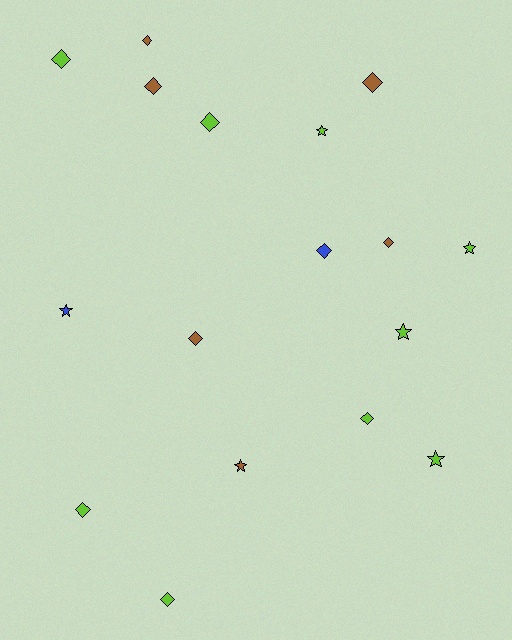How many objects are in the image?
There are 17 objects.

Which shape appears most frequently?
Diamond, with 11 objects.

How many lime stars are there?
There are 4 lime stars.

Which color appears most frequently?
Lime, with 9 objects.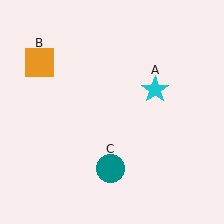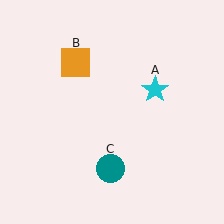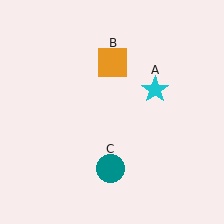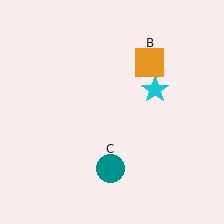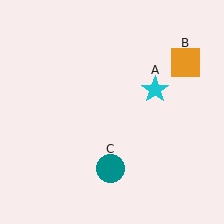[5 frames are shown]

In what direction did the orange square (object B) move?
The orange square (object B) moved right.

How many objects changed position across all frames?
1 object changed position: orange square (object B).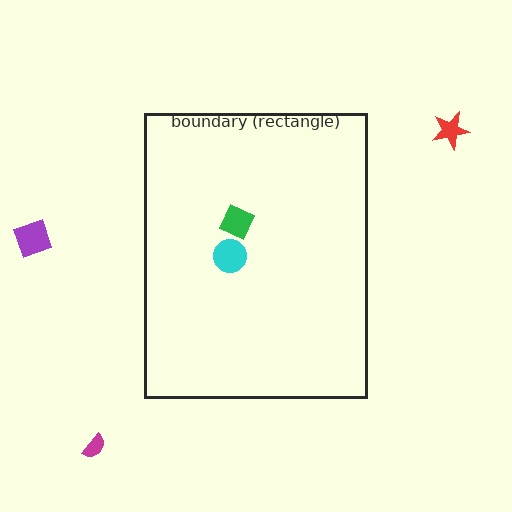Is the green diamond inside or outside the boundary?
Inside.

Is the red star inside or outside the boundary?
Outside.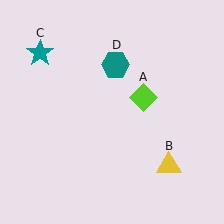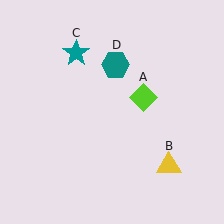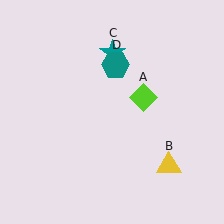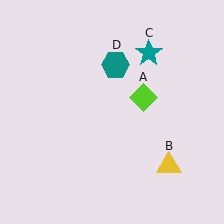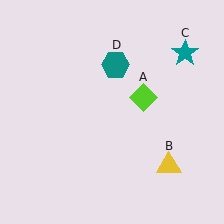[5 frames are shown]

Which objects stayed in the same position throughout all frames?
Lime diamond (object A) and yellow triangle (object B) and teal hexagon (object D) remained stationary.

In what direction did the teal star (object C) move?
The teal star (object C) moved right.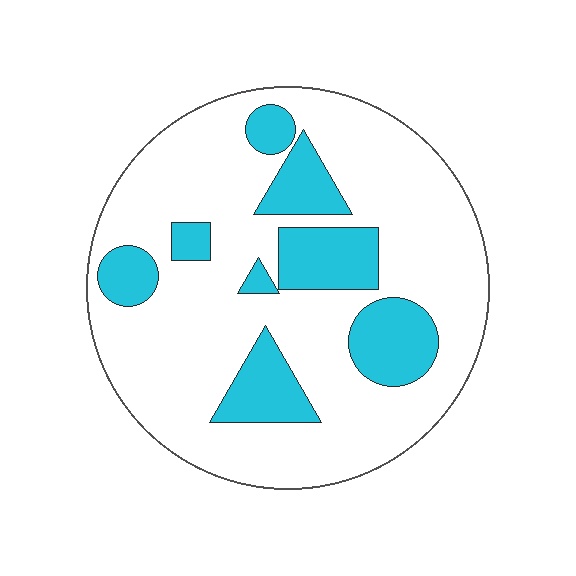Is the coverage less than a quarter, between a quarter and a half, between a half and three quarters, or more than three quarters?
Less than a quarter.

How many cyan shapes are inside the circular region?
8.